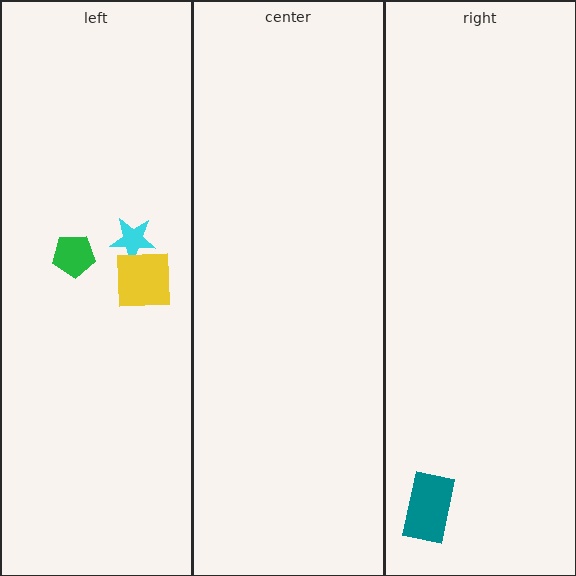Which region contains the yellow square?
The left region.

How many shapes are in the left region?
3.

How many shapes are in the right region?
1.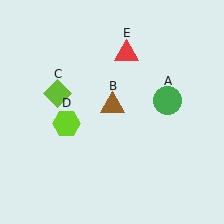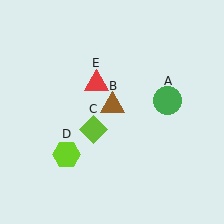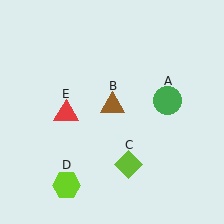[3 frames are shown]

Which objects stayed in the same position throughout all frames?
Green circle (object A) and brown triangle (object B) remained stationary.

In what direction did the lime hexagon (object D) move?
The lime hexagon (object D) moved down.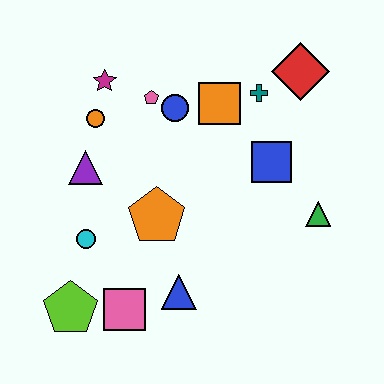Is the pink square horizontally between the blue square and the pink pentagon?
No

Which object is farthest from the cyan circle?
The red diamond is farthest from the cyan circle.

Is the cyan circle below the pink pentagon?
Yes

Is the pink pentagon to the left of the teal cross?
Yes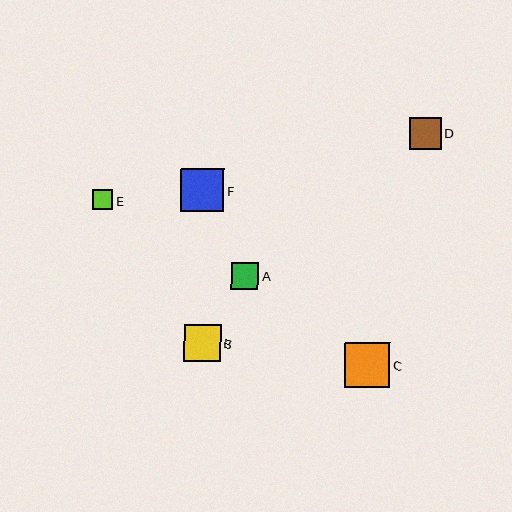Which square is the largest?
Square C is the largest with a size of approximately 45 pixels.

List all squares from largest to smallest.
From largest to smallest: C, F, B, D, A, E.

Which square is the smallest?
Square E is the smallest with a size of approximately 20 pixels.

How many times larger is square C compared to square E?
Square C is approximately 2.2 times the size of square E.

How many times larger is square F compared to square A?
Square F is approximately 1.6 times the size of square A.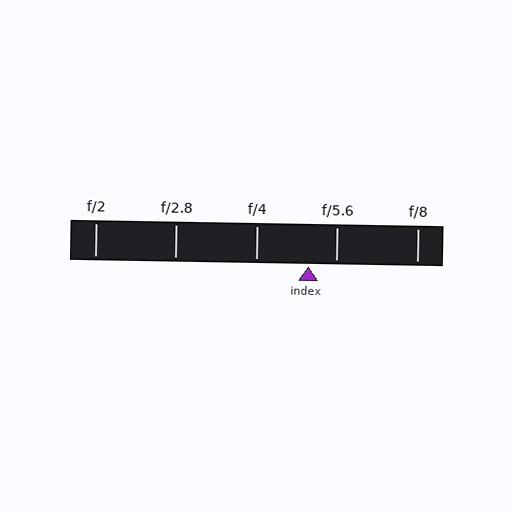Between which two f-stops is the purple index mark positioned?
The index mark is between f/4 and f/5.6.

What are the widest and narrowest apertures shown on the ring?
The widest aperture shown is f/2 and the narrowest is f/8.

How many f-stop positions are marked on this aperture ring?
There are 5 f-stop positions marked.